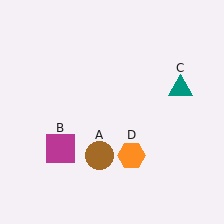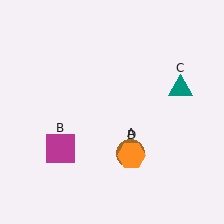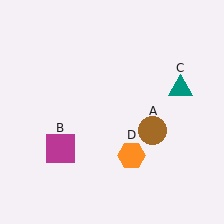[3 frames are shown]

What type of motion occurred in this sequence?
The brown circle (object A) rotated counterclockwise around the center of the scene.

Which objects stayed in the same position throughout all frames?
Magenta square (object B) and teal triangle (object C) and orange hexagon (object D) remained stationary.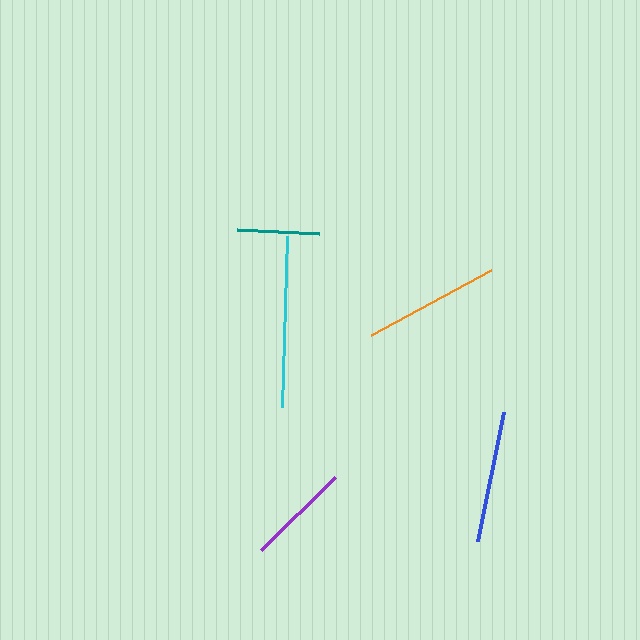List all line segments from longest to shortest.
From longest to shortest: cyan, orange, blue, purple, teal.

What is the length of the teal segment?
The teal segment is approximately 83 pixels long.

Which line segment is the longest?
The cyan line is the longest at approximately 171 pixels.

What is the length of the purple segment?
The purple segment is approximately 105 pixels long.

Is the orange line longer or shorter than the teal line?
The orange line is longer than the teal line.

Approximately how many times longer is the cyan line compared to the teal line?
The cyan line is approximately 2.1 times the length of the teal line.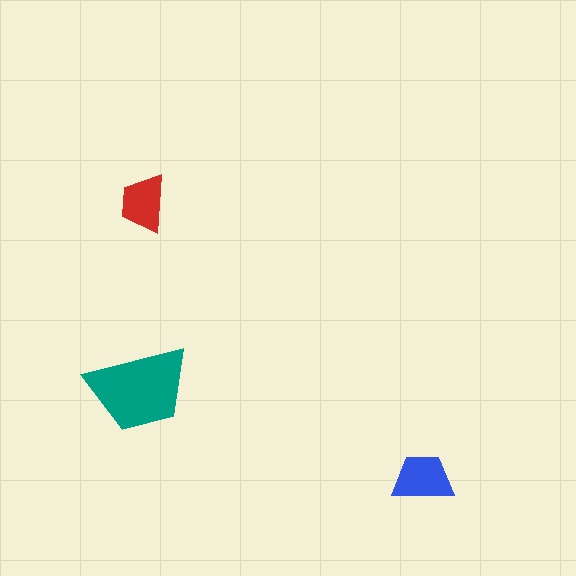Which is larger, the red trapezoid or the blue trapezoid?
The blue one.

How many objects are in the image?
There are 3 objects in the image.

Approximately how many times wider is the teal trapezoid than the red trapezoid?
About 2 times wider.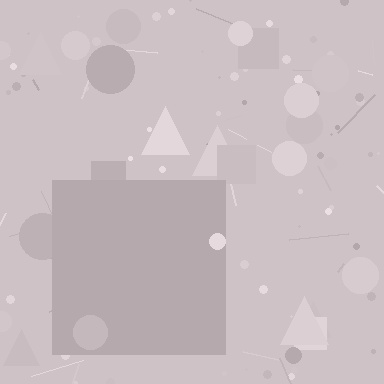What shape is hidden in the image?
A square is hidden in the image.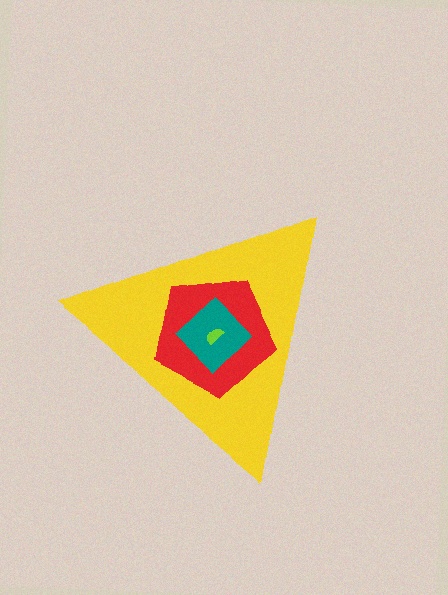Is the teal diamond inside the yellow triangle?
Yes.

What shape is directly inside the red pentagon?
The teal diamond.